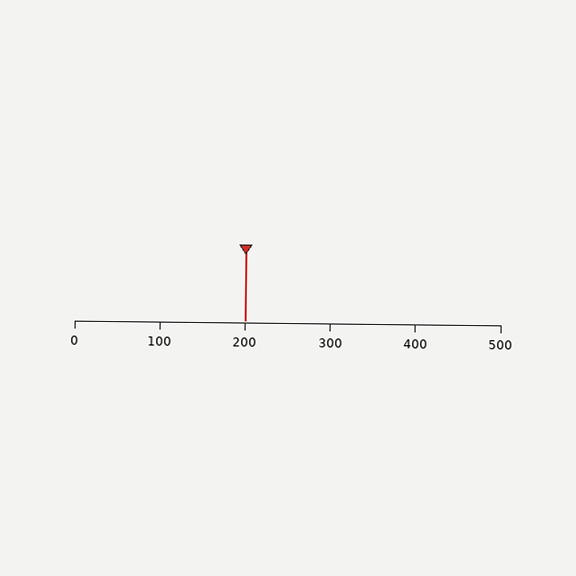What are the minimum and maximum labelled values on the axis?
The axis runs from 0 to 500.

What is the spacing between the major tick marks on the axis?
The major ticks are spaced 100 apart.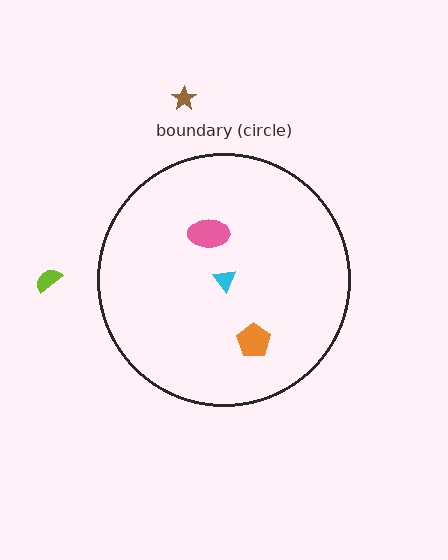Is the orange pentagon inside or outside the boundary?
Inside.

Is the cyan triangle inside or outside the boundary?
Inside.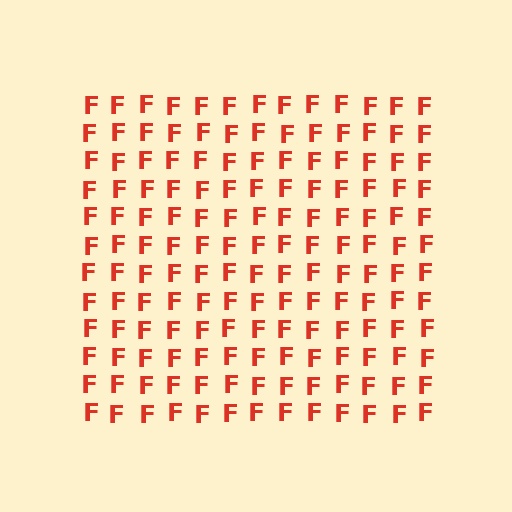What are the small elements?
The small elements are letter F's.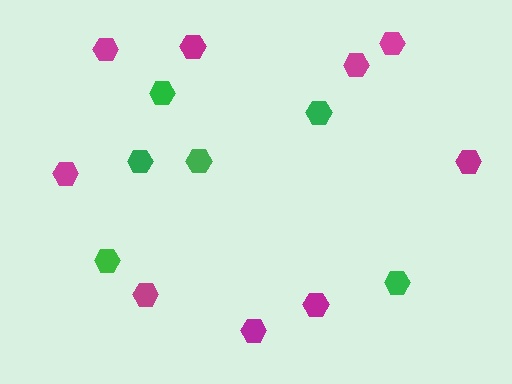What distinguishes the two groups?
There are 2 groups: one group of magenta hexagons (9) and one group of green hexagons (6).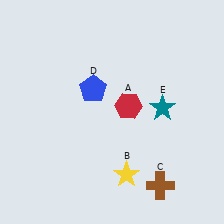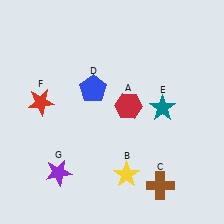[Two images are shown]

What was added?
A red star (F), a purple star (G) were added in Image 2.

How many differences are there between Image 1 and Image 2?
There are 2 differences between the two images.